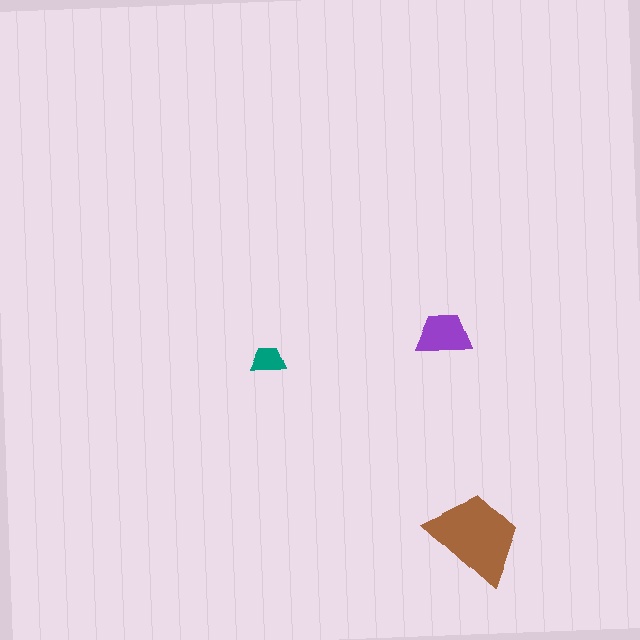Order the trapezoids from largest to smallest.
the brown one, the purple one, the teal one.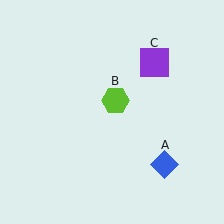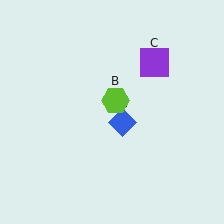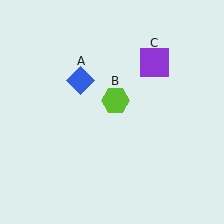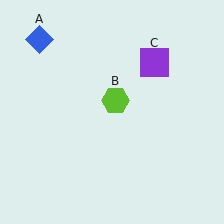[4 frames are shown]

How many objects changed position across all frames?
1 object changed position: blue diamond (object A).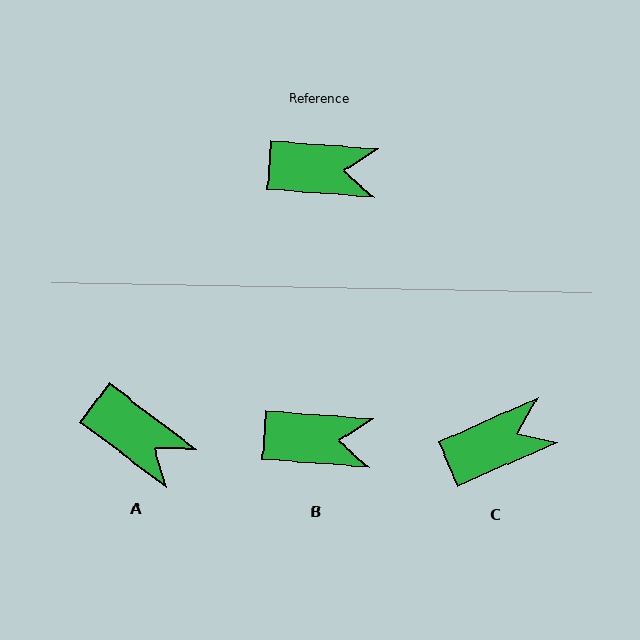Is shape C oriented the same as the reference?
No, it is off by about 28 degrees.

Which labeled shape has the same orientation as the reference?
B.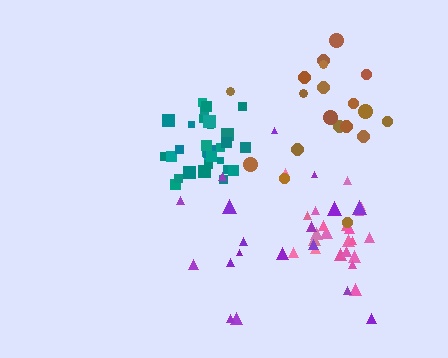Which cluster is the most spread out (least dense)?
Purple.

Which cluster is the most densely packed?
Teal.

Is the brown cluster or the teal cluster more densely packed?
Teal.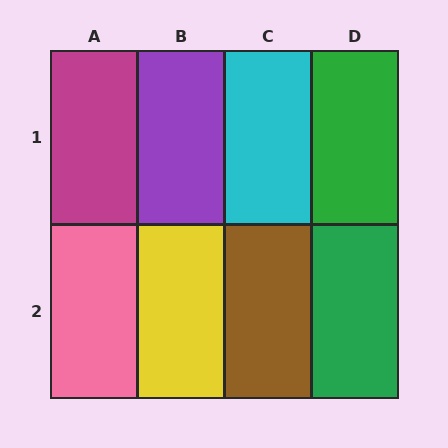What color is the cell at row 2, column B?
Yellow.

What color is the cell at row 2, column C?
Brown.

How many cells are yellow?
1 cell is yellow.